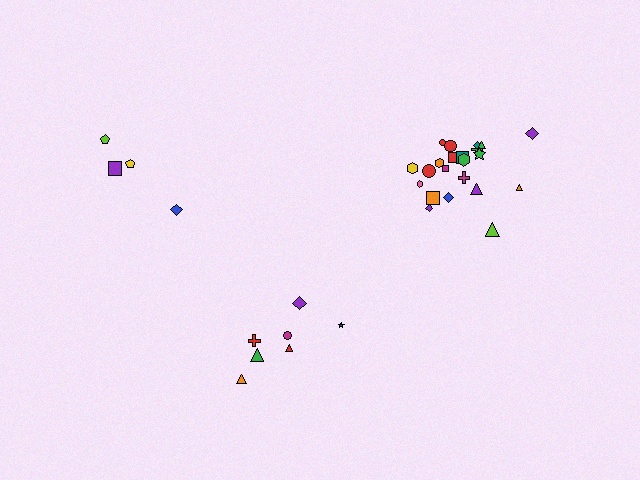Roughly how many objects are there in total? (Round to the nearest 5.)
Roughly 35 objects in total.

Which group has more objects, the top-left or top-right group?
The top-right group.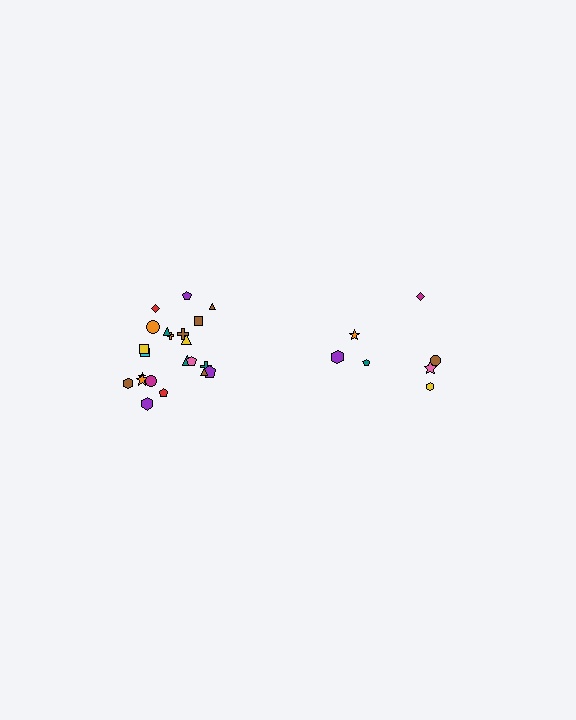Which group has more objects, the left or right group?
The left group.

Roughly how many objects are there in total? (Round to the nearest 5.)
Roughly 30 objects in total.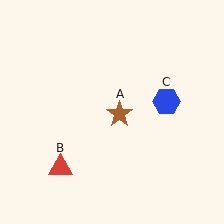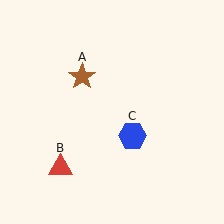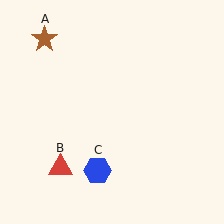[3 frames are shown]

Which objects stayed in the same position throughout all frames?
Red triangle (object B) remained stationary.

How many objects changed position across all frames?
2 objects changed position: brown star (object A), blue hexagon (object C).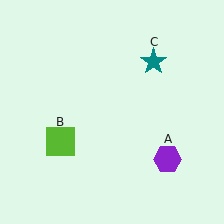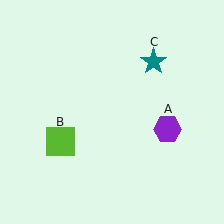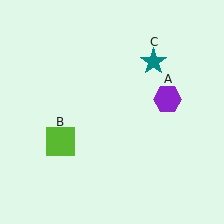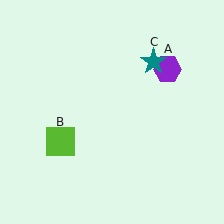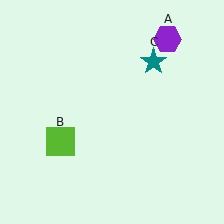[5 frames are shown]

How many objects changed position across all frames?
1 object changed position: purple hexagon (object A).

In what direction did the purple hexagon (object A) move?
The purple hexagon (object A) moved up.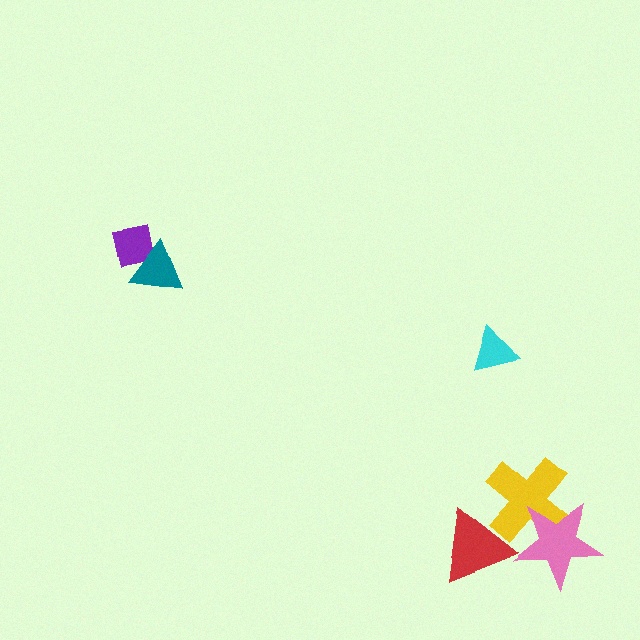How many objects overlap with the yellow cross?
2 objects overlap with the yellow cross.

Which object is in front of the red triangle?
The pink star is in front of the red triangle.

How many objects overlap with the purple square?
1 object overlaps with the purple square.